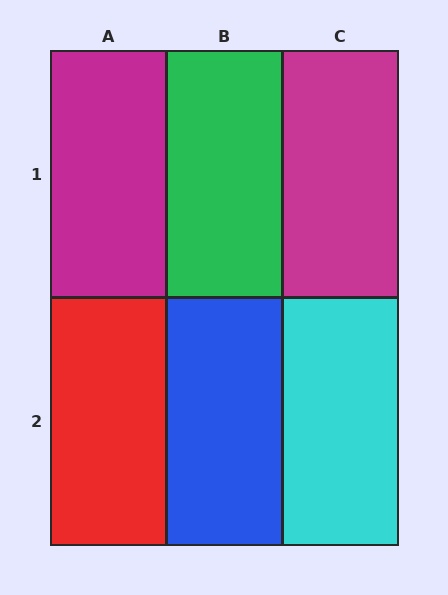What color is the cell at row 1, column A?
Magenta.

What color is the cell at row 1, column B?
Green.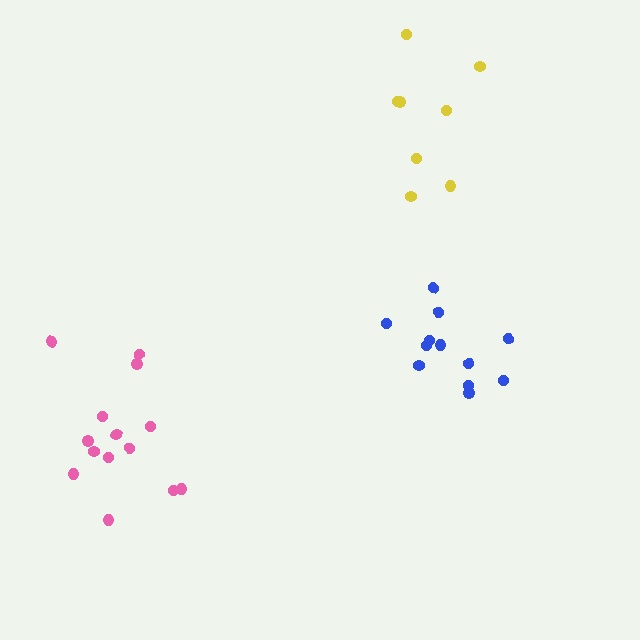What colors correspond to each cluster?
The clusters are colored: pink, blue, yellow.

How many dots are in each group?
Group 1: 14 dots, Group 2: 12 dots, Group 3: 8 dots (34 total).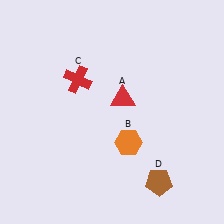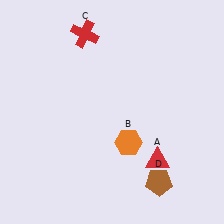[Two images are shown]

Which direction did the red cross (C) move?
The red cross (C) moved up.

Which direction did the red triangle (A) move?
The red triangle (A) moved down.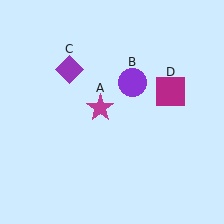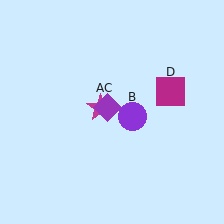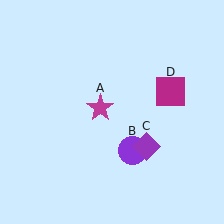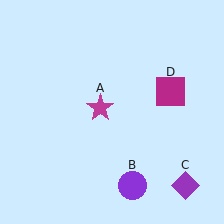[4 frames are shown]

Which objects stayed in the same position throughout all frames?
Magenta star (object A) and magenta square (object D) remained stationary.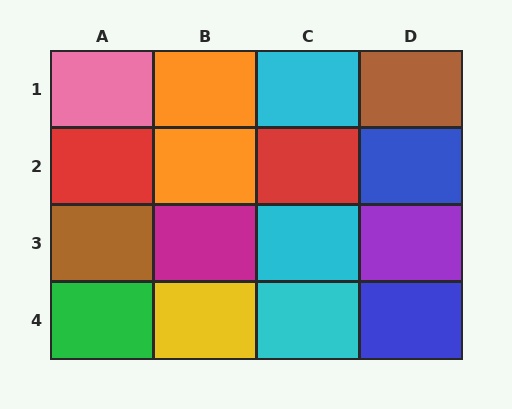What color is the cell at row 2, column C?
Red.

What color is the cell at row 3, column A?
Brown.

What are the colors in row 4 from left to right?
Green, yellow, cyan, blue.